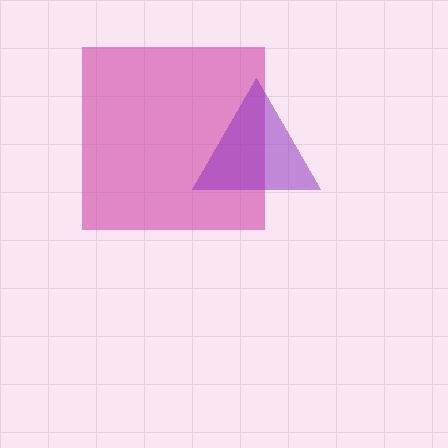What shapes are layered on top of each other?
The layered shapes are: a magenta square, a purple triangle.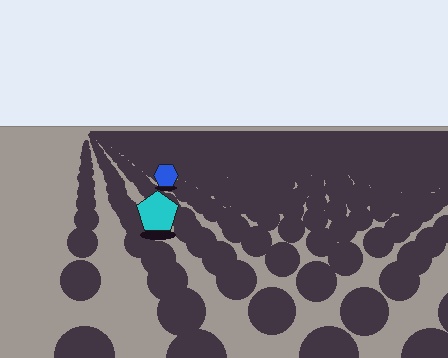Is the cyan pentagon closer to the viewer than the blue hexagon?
Yes. The cyan pentagon is closer — you can tell from the texture gradient: the ground texture is coarser near it.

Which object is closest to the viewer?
The cyan pentagon is closest. The texture marks near it are larger and more spread out.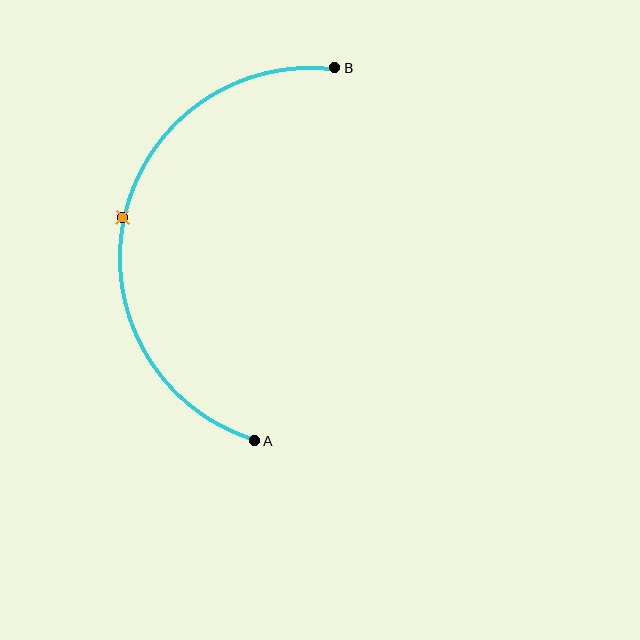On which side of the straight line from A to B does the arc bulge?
The arc bulges to the left of the straight line connecting A and B.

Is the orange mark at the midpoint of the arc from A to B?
Yes. The orange mark lies on the arc at equal arc-length from both A and B — it is the arc midpoint.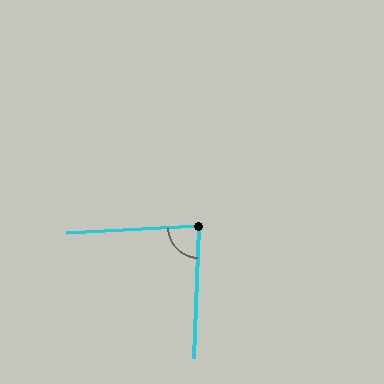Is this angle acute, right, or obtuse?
It is acute.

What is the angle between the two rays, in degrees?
Approximately 85 degrees.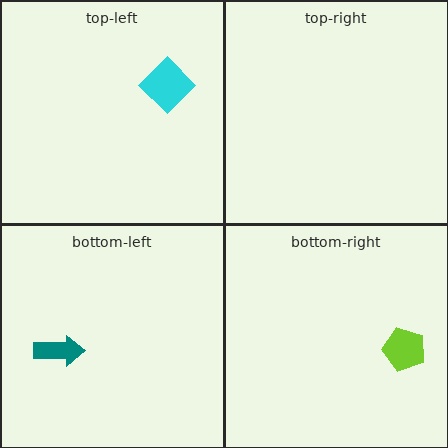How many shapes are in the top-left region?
1.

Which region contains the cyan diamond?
The top-left region.